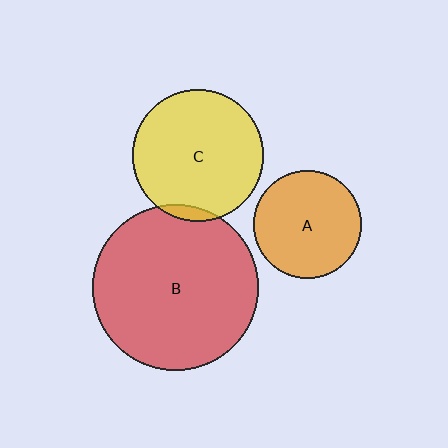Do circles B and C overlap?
Yes.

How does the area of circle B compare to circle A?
Approximately 2.4 times.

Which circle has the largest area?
Circle B (red).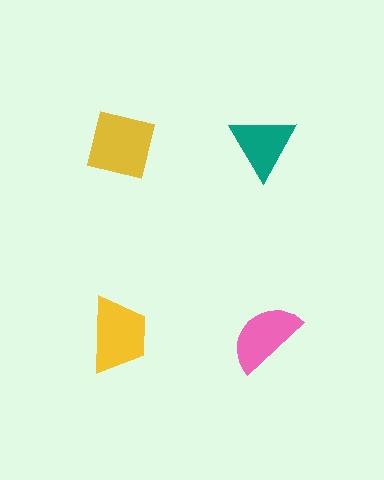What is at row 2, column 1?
A yellow trapezoid.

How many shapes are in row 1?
2 shapes.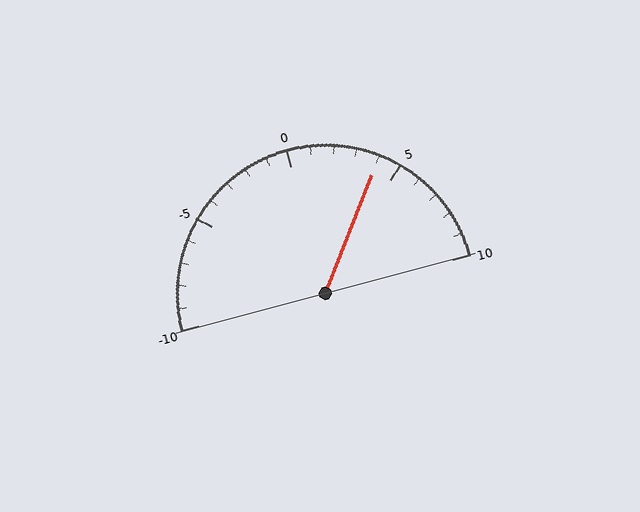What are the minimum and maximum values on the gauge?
The gauge ranges from -10 to 10.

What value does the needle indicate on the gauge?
The needle indicates approximately 4.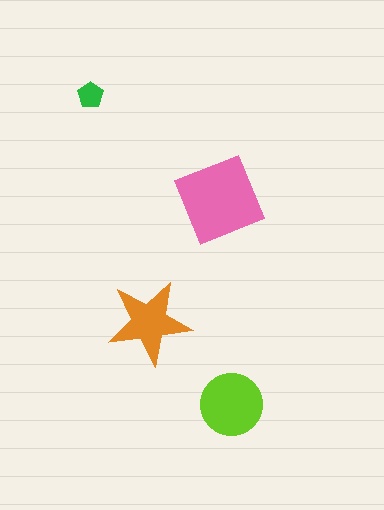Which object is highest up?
The green pentagon is topmost.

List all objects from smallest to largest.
The green pentagon, the orange star, the lime circle, the pink diamond.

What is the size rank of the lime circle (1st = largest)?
2nd.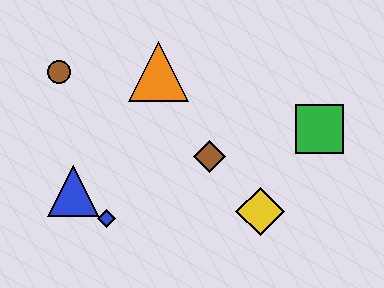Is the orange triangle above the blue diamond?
Yes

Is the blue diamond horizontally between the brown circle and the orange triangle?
Yes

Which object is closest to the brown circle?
The orange triangle is closest to the brown circle.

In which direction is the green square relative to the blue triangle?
The green square is to the right of the blue triangle.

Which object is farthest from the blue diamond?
The green square is farthest from the blue diamond.